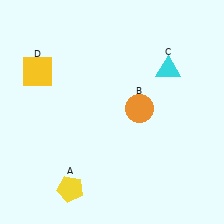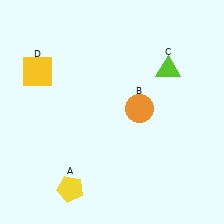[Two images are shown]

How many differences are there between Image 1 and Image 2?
There is 1 difference between the two images.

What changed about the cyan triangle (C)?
In Image 1, C is cyan. In Image 2, it changed to lime.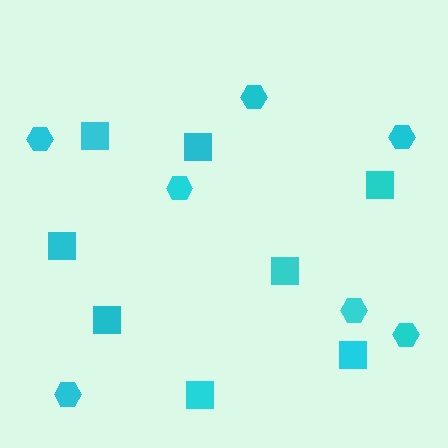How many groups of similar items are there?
There are 2 groups: one group of squares (8) and one group of hexagons (7).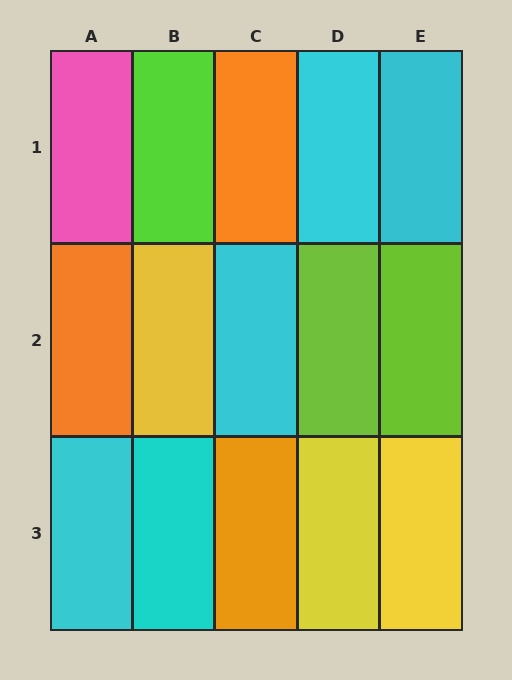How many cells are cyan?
5 cells are cyan.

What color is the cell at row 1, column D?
Cyan.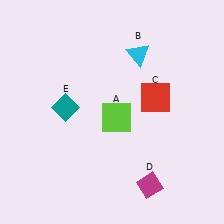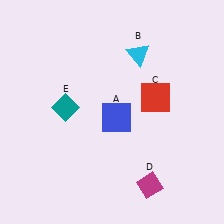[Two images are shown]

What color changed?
The square (A) changed from lime in Image 1 to blue in Image 2.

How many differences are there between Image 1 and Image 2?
There is 1 difference between the two images.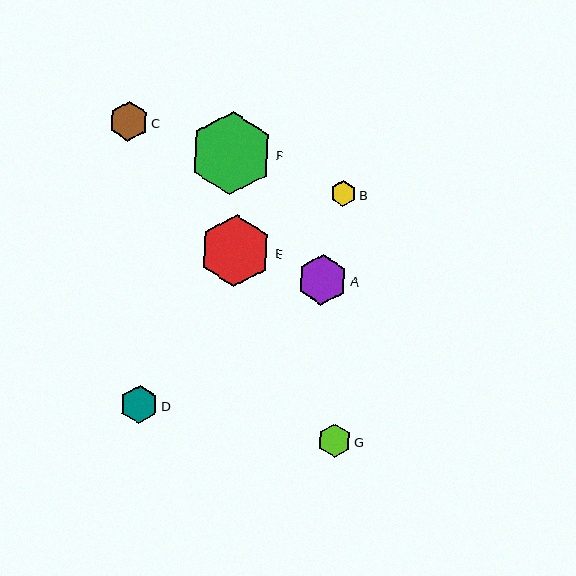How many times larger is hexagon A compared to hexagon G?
Hexagon A is approximately 1.5 times the size of hexagon G.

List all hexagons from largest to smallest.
From largest to smallest: F, E, A, C, D, G, B.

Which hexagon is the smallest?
Hexagon B is the smallest with a size of approximately 26 pixels.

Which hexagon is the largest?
Hexagon F is the largest with a size of approximately 83 pixels.